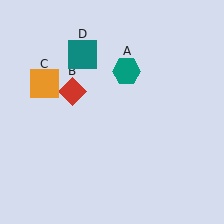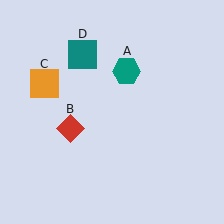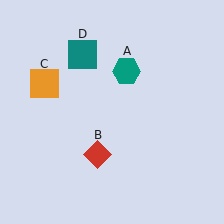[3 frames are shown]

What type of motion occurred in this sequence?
The red diamond (object B) rotated counterclockwise around the center of the scene.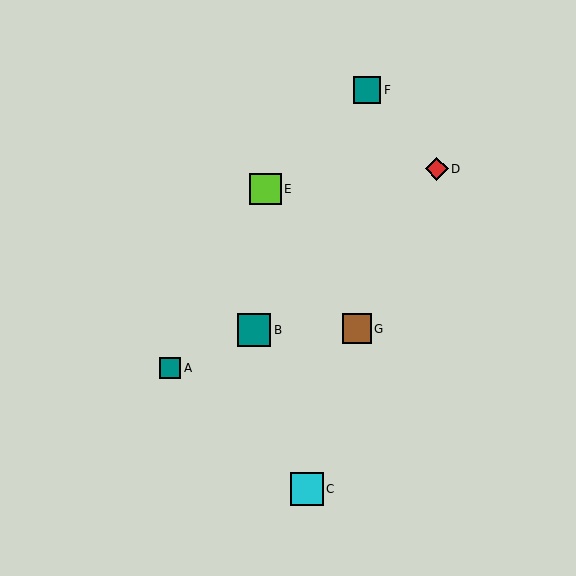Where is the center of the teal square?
The center of the teal square is at (254, 330).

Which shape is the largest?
The teal square (labeled B) is the largest.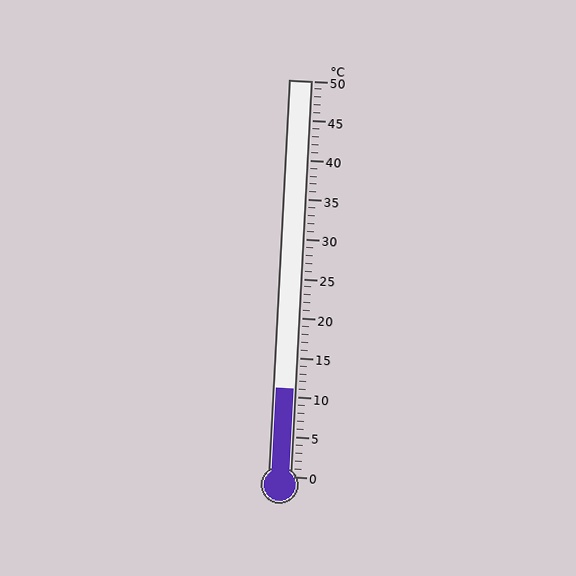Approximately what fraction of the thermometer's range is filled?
The thermometer is filled to approximately 20% of its range.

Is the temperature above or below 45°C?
The temperature is below 45°C.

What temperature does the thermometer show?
The thermometer shows approximately 11°C.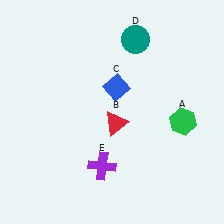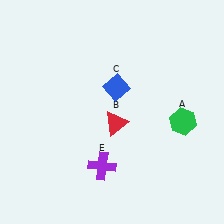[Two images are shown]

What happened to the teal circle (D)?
The teal circle (D) was removed in Image 2. It was in the top-right area of Image 1.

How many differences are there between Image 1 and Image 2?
There is 1 difference between the two images.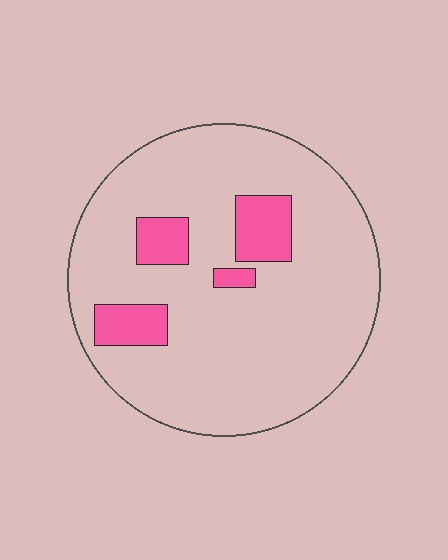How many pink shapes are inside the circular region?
4.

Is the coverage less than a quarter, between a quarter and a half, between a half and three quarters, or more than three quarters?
Less than a quarter.